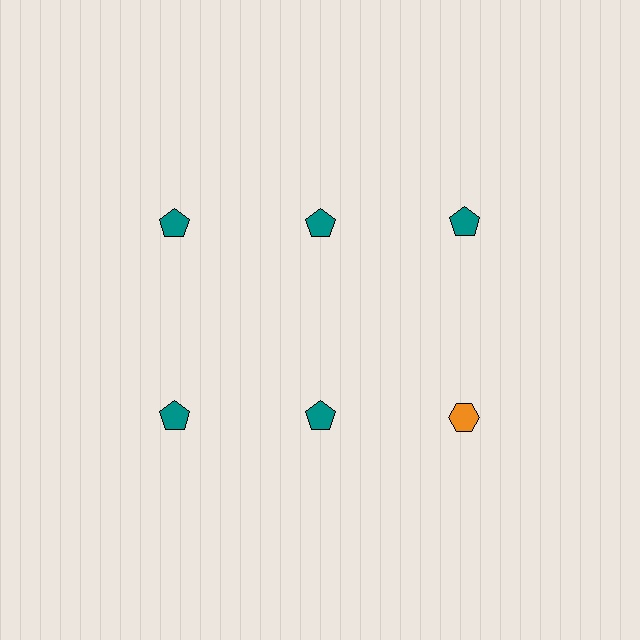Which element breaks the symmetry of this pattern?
The orange hexagon in the second row, center column breaks the symmetry. All other shapes are teal pentagons.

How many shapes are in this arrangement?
There are 6 shapes arranged in a grid pattern.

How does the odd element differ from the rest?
It differs in both color (orange instead of teal) and shape (hexagon instead of pentagon).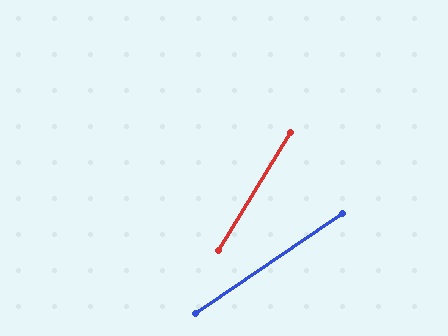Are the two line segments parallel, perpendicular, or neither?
Neither parallel nor perpendicular — they differ by about 25°.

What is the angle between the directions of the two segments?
Approximately 25 degrees.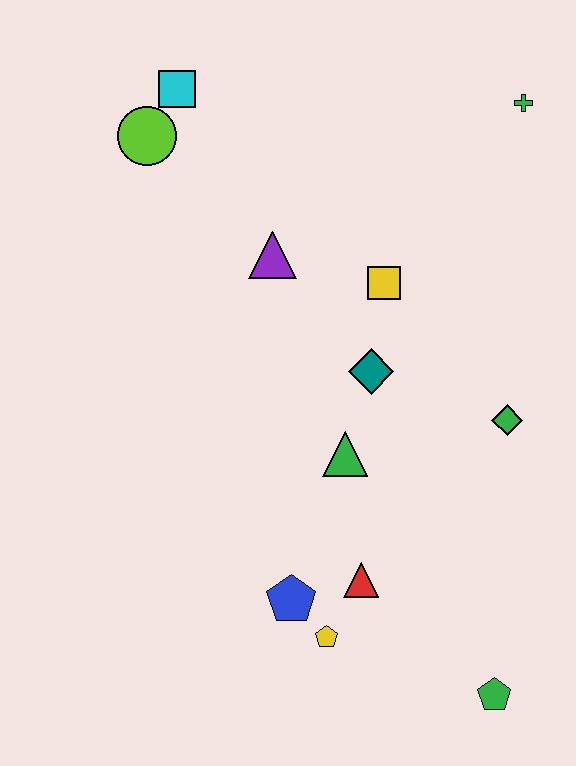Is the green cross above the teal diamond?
Yes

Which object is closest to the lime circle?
The cyan square is closest to the lime circle.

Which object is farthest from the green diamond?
The cyan square is farthest from the green diamond.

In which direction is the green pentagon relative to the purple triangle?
The green pentagon is below the purple triangle.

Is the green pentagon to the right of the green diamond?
No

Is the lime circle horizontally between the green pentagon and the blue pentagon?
No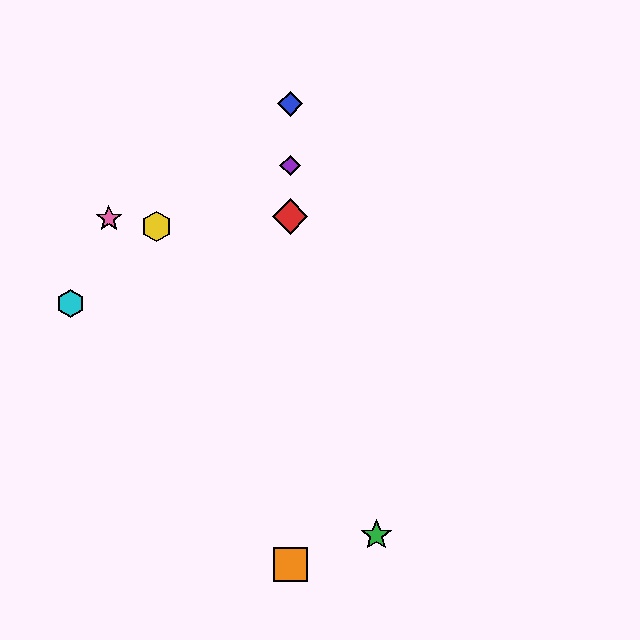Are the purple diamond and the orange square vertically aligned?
Yes, both are at x≈290.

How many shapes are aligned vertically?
4 shapes (the red diamond, the blue diamond, the purple diamond, the orange square) are aligned vertically.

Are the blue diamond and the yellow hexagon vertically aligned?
No, the blue diamond is at x≈290 and the yellow hexagon is at x≈157.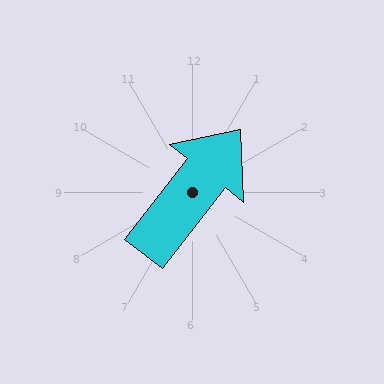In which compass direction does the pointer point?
Northeast.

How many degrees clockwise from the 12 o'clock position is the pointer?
Approximately 38 degrees.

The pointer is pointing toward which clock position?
Roughly 1 o'clock.